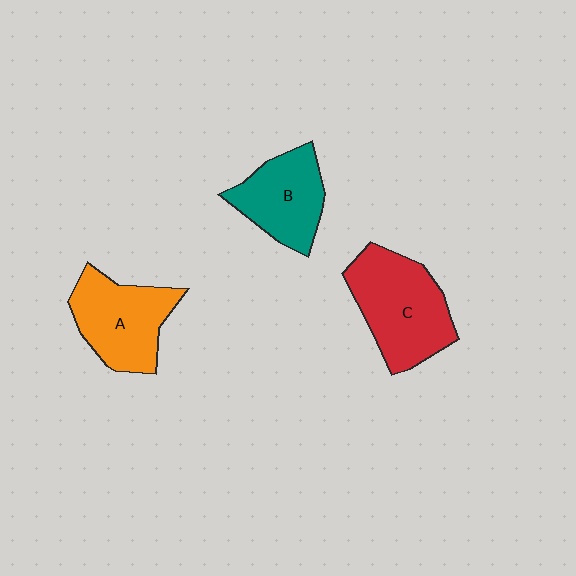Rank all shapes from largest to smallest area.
From largest to smallest: C (red), A (orange), B (teal).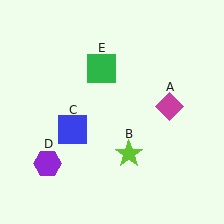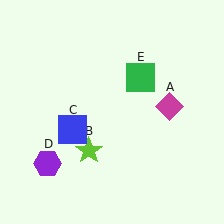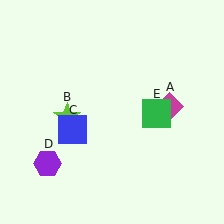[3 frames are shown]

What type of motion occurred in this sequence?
The lime star (object B), green square (object E) rotated clockwise around the center of the scene.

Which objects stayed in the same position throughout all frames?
Magenta diamond (object A) and blue square (object C) and purple hexagon (object D) remained stationary.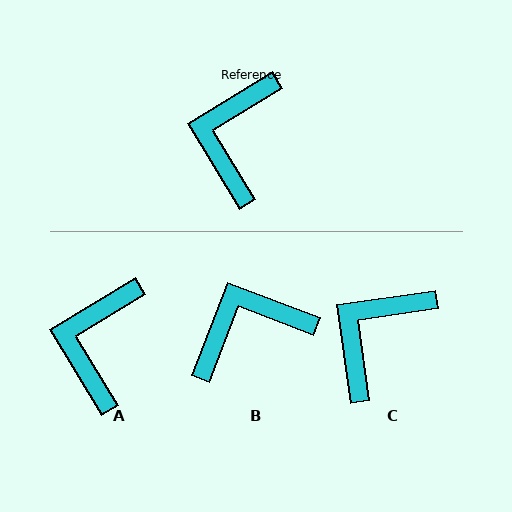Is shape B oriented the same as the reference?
No, it is off by about 52 degrees.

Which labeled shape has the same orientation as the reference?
A.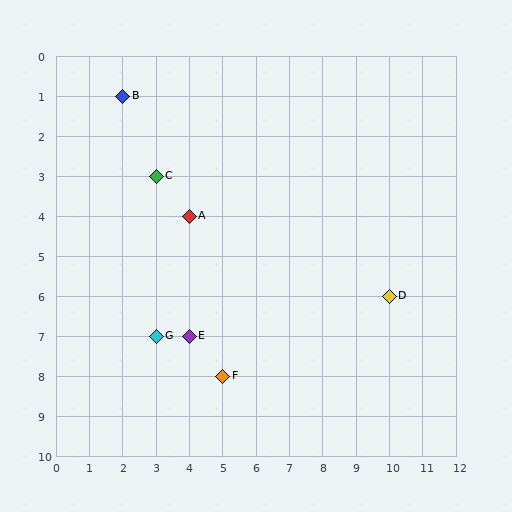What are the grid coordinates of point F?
Point F is at grid coordinates (5, 8).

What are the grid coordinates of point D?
Point D is at grid coordinates (10, 6).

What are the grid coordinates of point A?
Point A is at grid coordinates (4, 4).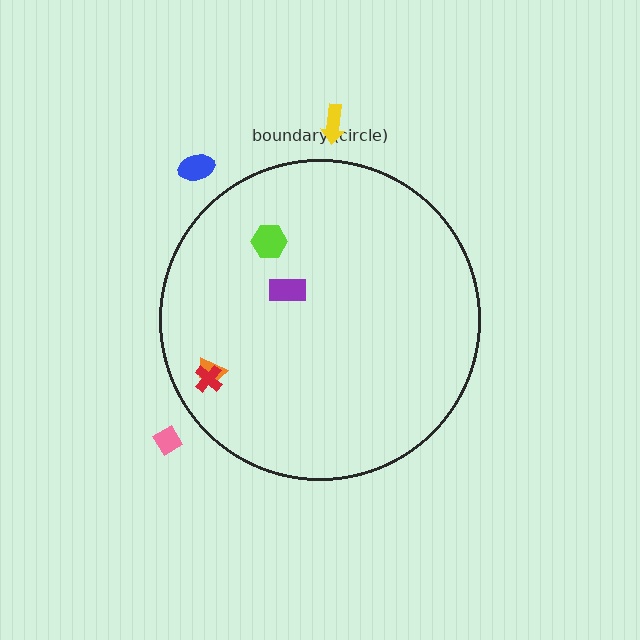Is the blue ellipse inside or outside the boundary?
Outside.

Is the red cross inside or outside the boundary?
Inside.